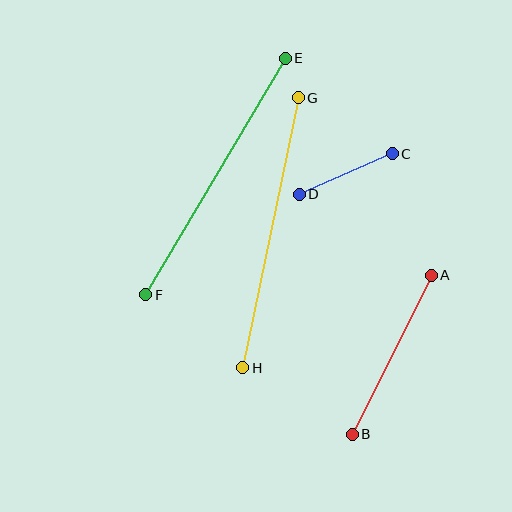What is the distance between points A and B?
The distance is approximately 178 pixels.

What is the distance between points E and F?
The distance is approximately 275 pixels.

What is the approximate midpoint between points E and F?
The midpoint is at approximately (216, 177) pixels.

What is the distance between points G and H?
The distance is approximately 276 pixels.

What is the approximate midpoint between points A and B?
The midpoint is at approximately (392, 355) pixels.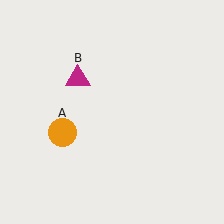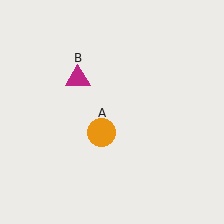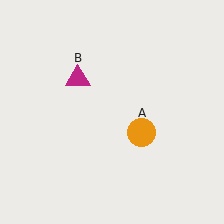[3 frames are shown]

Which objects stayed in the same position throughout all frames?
Magenta triangle (object B) remained stationary.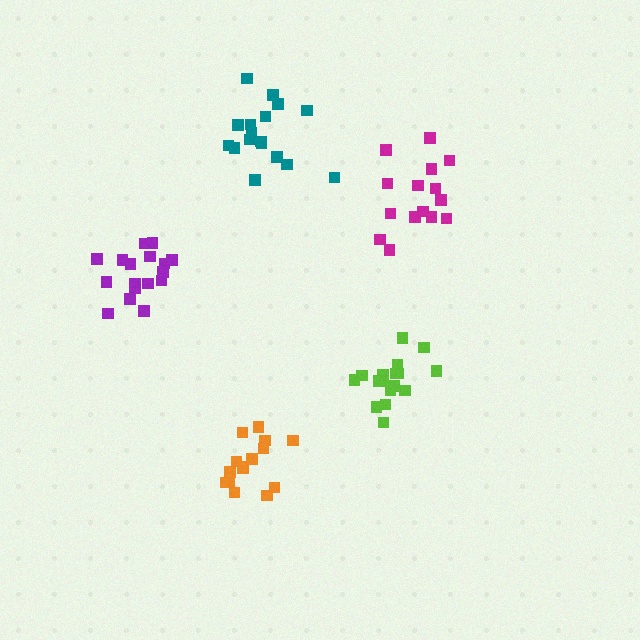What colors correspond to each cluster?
The clusters are colored: orange, lime, purple, teal, magenta.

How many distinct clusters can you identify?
There are 5 distinct clusters.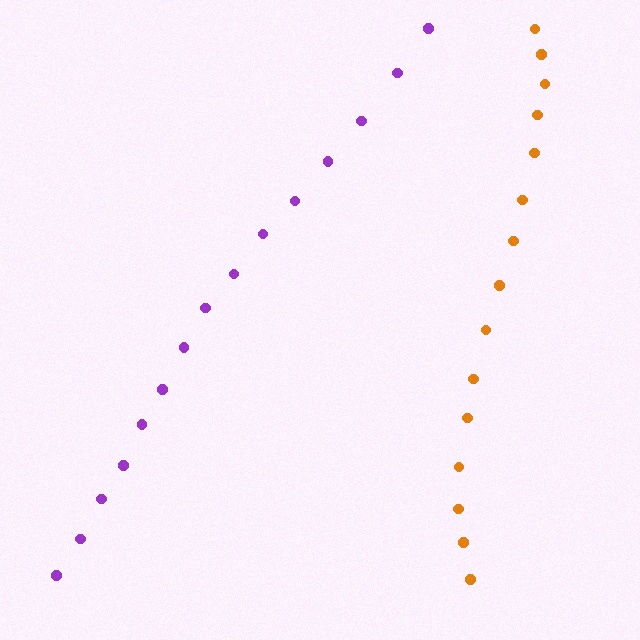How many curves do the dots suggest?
There are 2 distinct paths.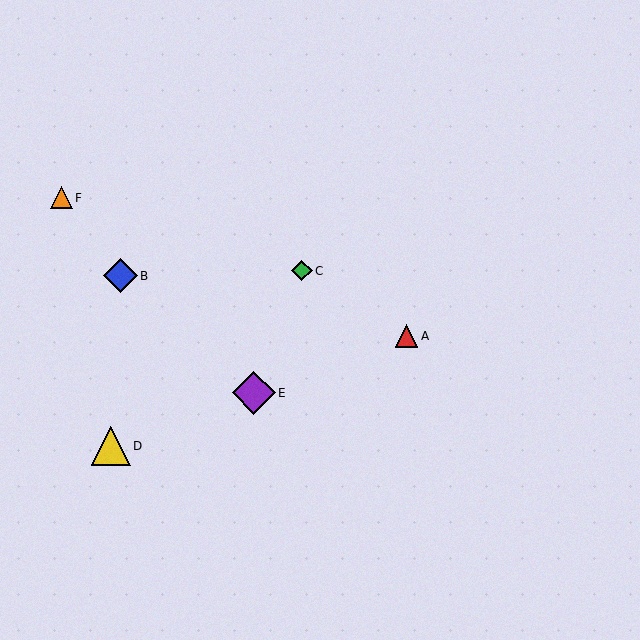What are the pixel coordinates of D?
Object D is at (111, 446).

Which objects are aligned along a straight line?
Objects A, D, E are aligned along a straight line.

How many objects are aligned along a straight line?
3 objects (A, D, E) are aligned along a straight line.